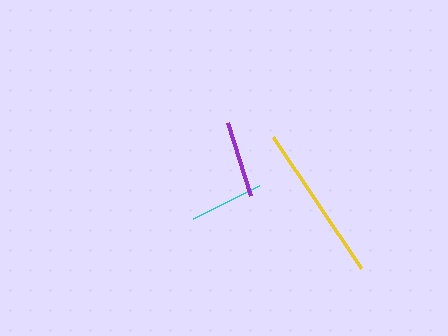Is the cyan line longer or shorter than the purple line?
The purple line is longer than the cyan line.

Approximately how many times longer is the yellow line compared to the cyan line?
The yellow line is approximately 2.1 times the length of the cyan line.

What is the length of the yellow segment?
The yellow segment is approximately 158 pixels long.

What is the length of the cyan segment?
The cyan segment is approximately 74 pixels long.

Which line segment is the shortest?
The cyan line is the shortest at approximately 74 pixels.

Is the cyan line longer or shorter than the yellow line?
The yellow line is longer than the cyan line.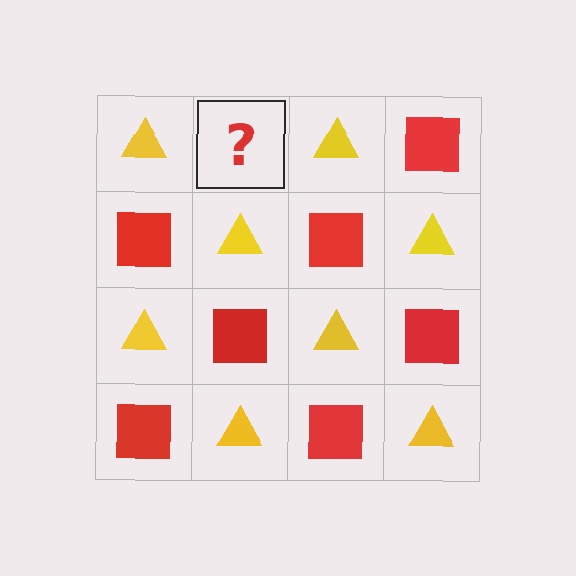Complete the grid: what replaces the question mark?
The question mark should be replaced with a red square.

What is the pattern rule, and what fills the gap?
The rule is that it alternates yellow triangle and red square in a checkerboard pattern. The gap should be filled with a red square.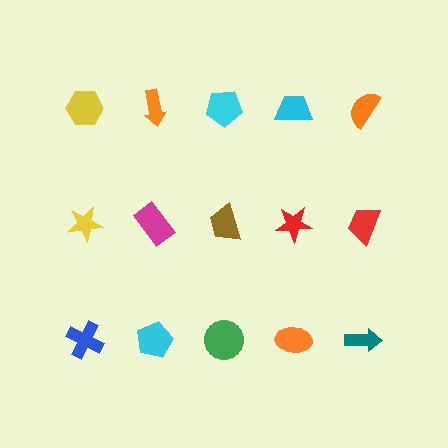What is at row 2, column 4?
A red star.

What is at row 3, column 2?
A cyan pentagon.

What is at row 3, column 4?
An orange ellipse.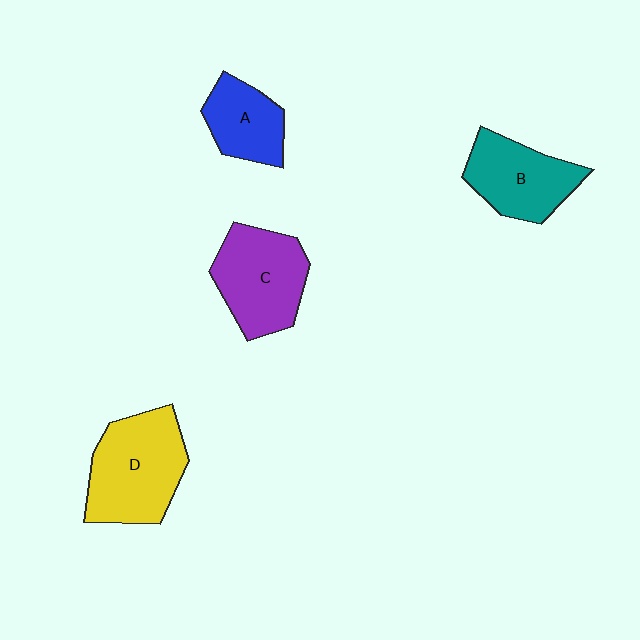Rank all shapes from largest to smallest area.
From largest to smallest: D (yellow), C (purple), B (teal), A (blue).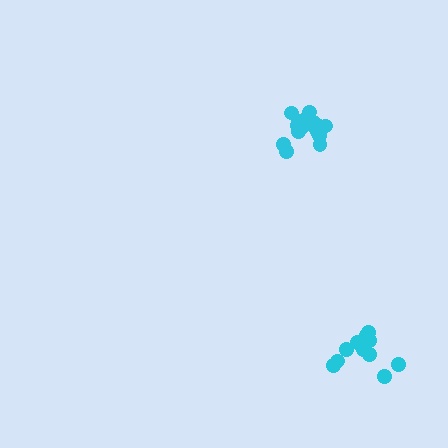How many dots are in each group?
Group 1: 17 dots, Group 2: 11 dots (28 total).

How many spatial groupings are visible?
There are 2 spatial groupings.